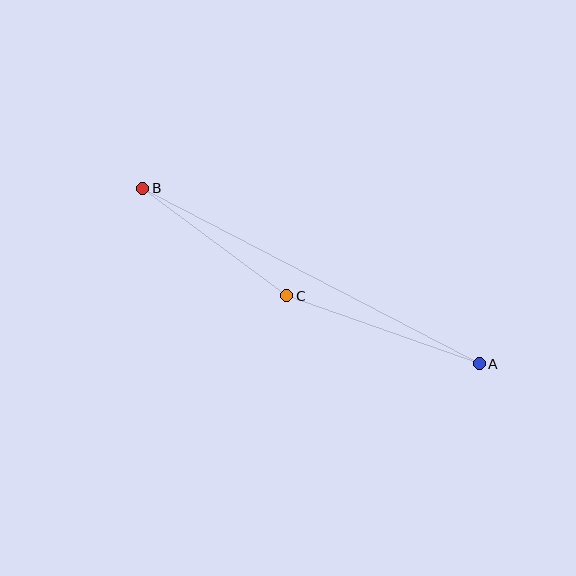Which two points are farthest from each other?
Points A and B are farthest from each other.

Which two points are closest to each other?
Points B and C are closest to each other.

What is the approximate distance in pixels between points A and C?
The distance between A and C is approximately 204 pixels.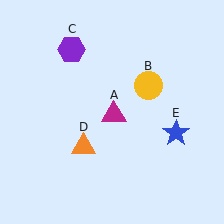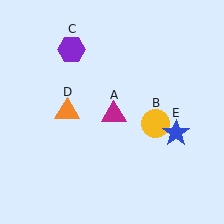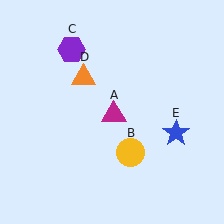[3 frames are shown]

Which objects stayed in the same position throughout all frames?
Magenta triangle (object A) and purple hexagon (object C) and blue star (object E) remained stationary.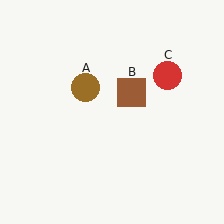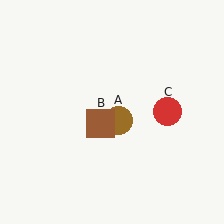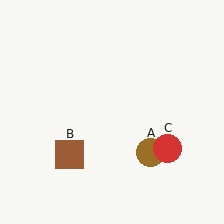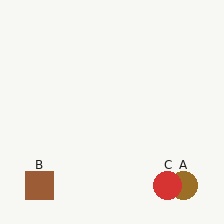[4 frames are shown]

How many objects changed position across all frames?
3 objects changed position: brown circle (object A), brown square (object B), red circle (object C).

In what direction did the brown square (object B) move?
The brown square (object B) moved down and to the left.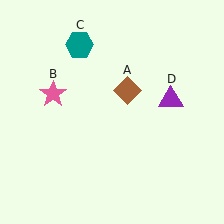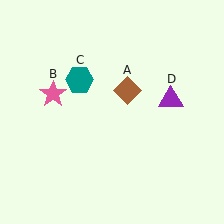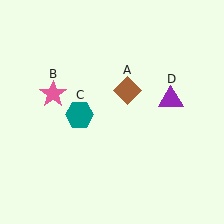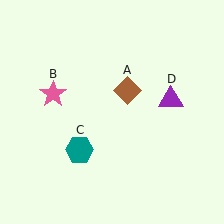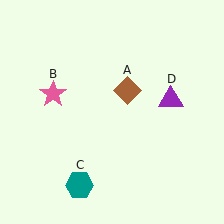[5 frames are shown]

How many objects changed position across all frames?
1 object changed position: teal hexagon (object C).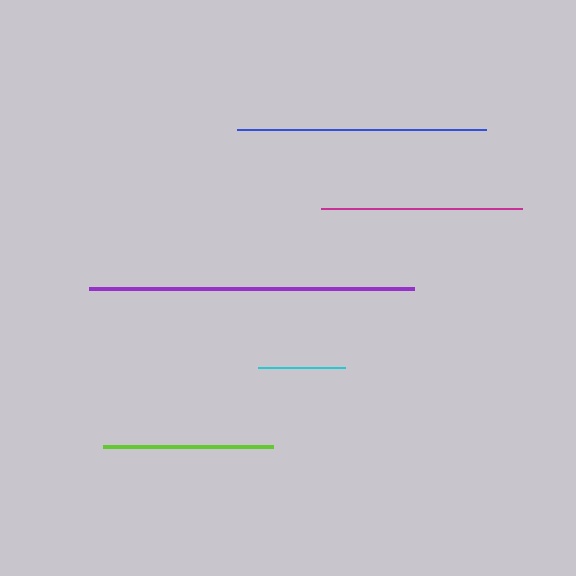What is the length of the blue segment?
The blue segment is approximately 249 pixels long.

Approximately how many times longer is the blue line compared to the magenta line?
The blue line is approximately 1.2 times the length of the magenta line.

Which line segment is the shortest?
The cyan line is the shortest at approximately 87 pixels.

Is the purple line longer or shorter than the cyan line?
The purple line is longer than the cyan line.